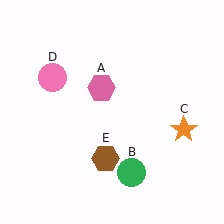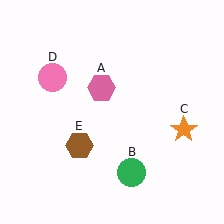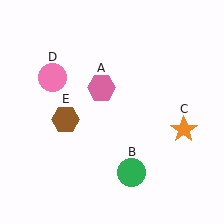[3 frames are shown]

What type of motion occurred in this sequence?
The brown hexagon (object E) rotated clockwise around the center of the scene.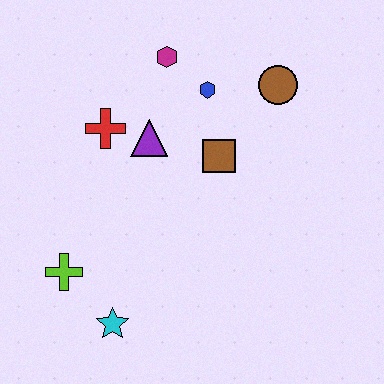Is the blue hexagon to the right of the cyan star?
Yes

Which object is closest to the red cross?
The purple triangle is closest to the red cross.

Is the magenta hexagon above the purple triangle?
Yes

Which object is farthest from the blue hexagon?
The cyan star is farthest from the blue hexagon.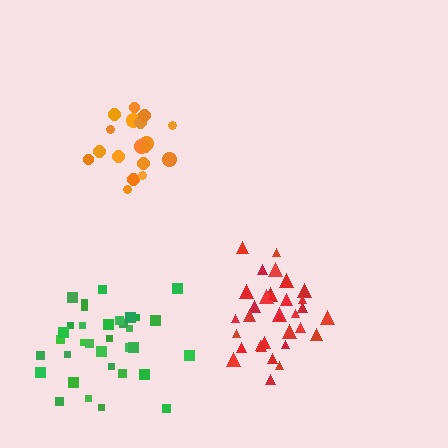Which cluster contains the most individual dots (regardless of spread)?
Green (35).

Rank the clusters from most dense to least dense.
red, orange, green.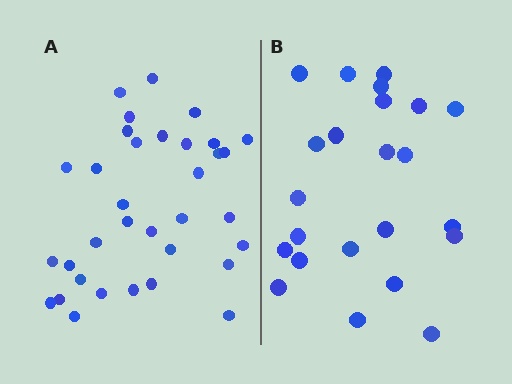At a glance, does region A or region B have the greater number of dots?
Region A (the left region) has more dots.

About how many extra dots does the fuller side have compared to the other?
Region A has roughly 12 or so more dots than region B.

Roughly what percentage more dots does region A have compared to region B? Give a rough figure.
About 50% more.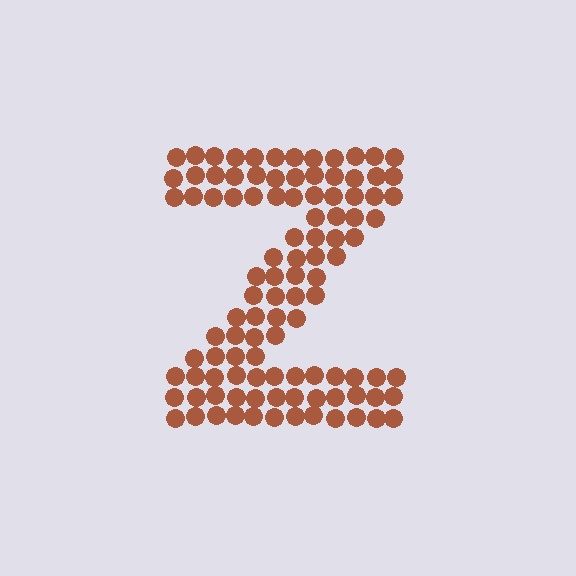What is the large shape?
The large shape is the letter Z.